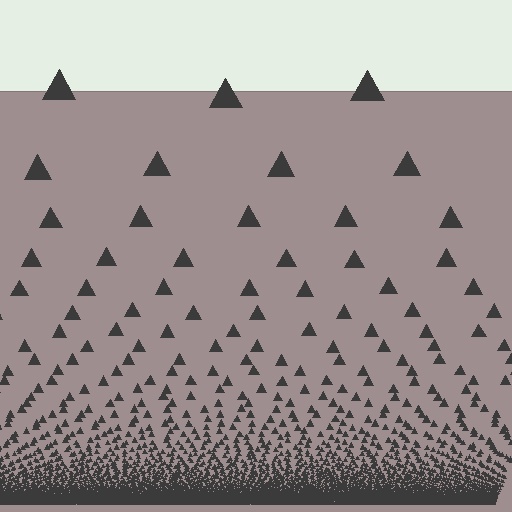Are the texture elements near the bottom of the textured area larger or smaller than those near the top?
Smaller. The gradient is inverted — elements near the bottom are smaller and denser.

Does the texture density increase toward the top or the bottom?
Density increases toward the bottom.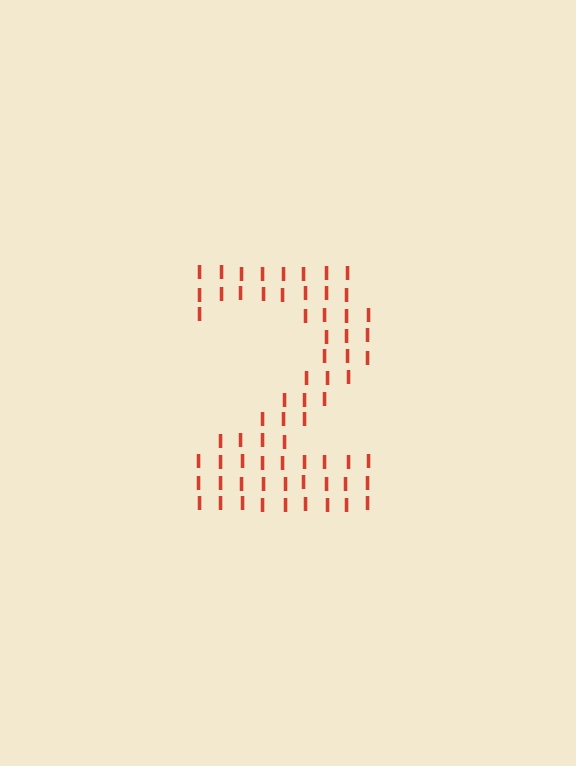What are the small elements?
The small elements are letter I's.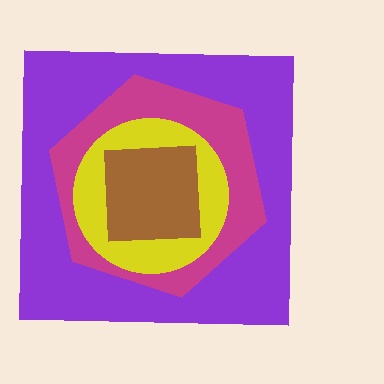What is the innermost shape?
The brown square.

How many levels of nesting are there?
4.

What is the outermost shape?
The purple square.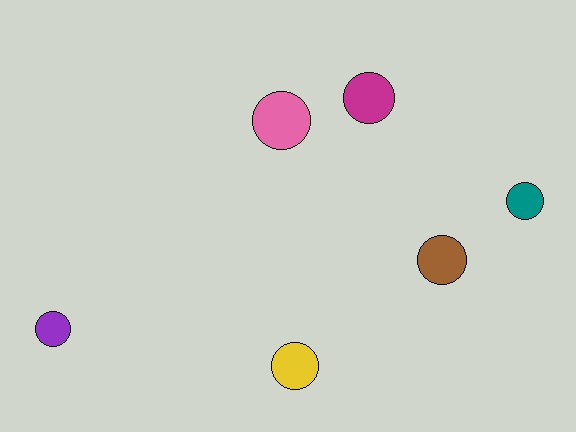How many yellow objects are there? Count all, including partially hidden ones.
There is 1 yellow object.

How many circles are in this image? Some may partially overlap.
There are 6 circles.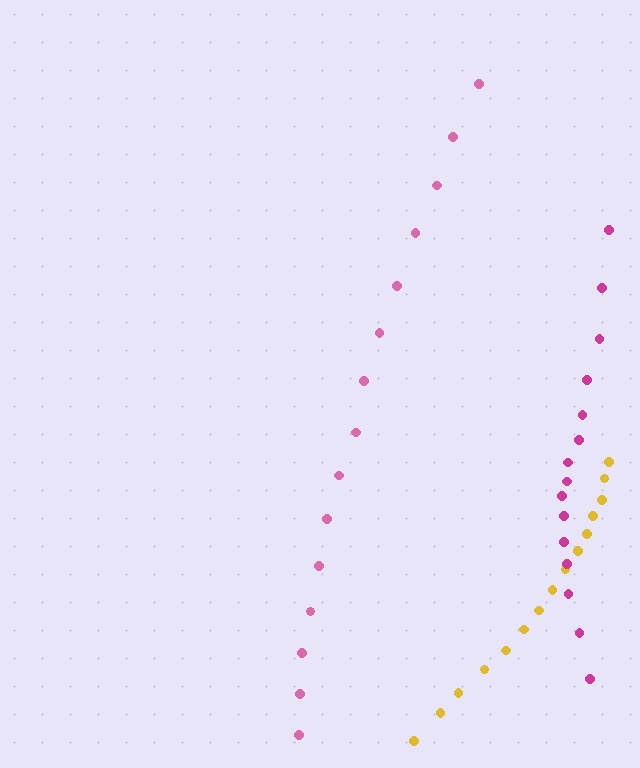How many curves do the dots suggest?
There are 3 distinct paths.